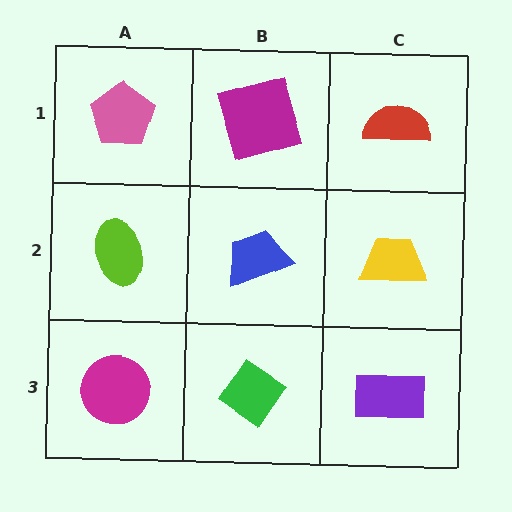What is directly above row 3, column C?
A yellow trapezoid.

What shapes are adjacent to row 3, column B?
A blue trapezoid (row 2, column B), a magenta circle (row 3, column A), a purple rectangle (row 3, column C).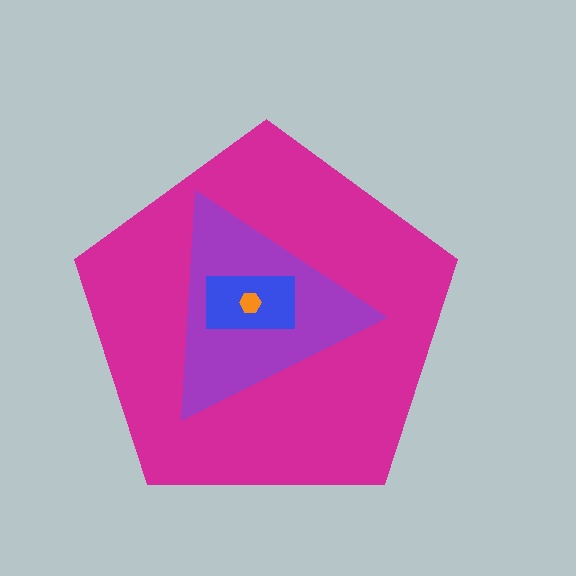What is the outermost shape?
The magenta pentagon.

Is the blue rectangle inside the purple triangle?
Yes.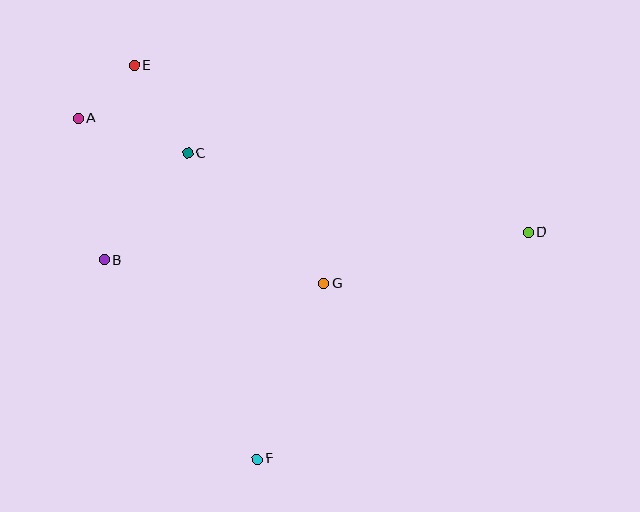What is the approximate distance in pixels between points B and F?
The distance between B and F is approximately 251 pixels.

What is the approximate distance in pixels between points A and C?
The distance between A and C is approximately 115 pixels.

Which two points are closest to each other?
Points A and E are closest to each other.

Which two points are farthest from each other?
Points A and D are farthest from each other.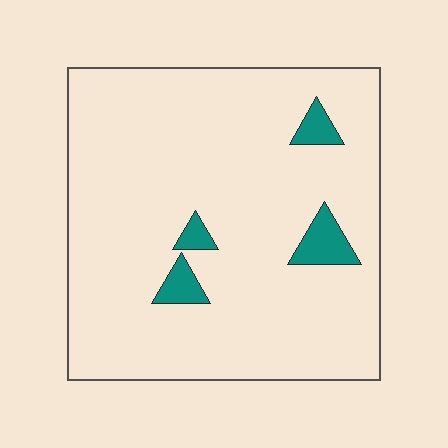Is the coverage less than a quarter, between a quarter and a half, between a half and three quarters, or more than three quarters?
Less than a quarter.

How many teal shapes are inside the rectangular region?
4.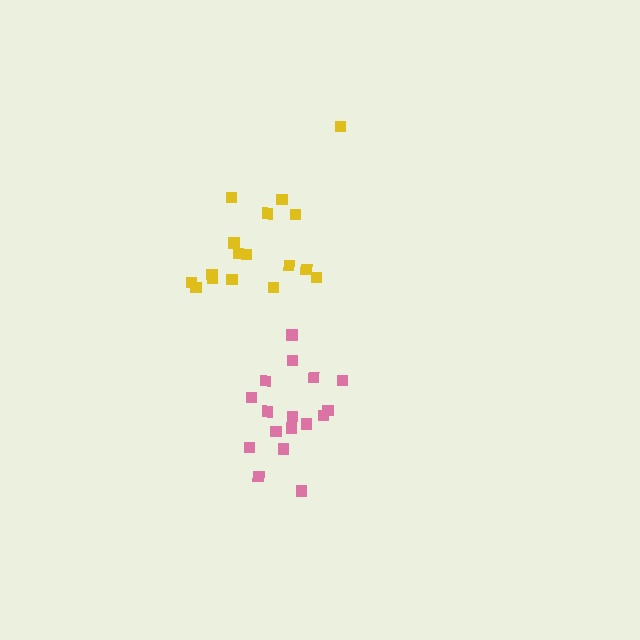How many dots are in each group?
Group 1: 17 dots, Group 2: 17 dots (34 total).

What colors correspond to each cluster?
The clusters are colored: pink, yellow.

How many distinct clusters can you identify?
There are 2 distinct clusters.